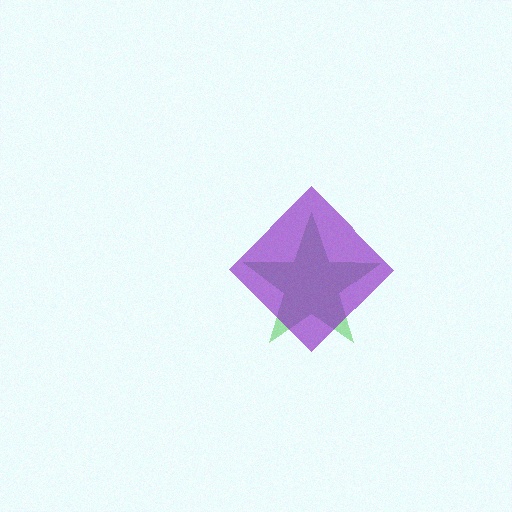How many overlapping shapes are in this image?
There are 2 overlapping shapes in the image.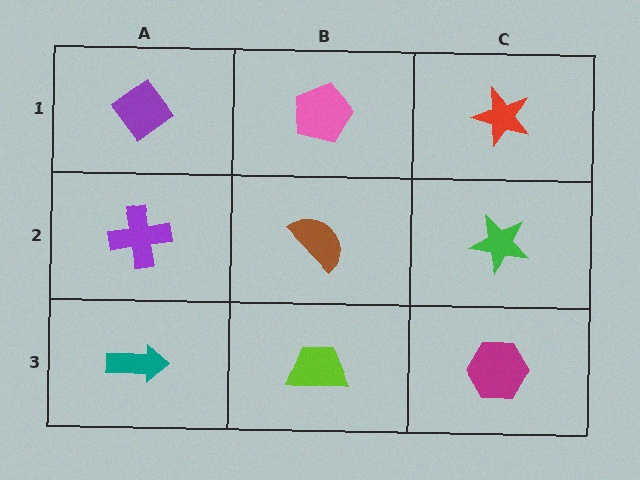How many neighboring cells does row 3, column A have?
2.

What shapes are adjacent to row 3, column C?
A green star (row 2, column C), a lime trapezoid (row 3, column B).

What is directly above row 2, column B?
A pink pentagon.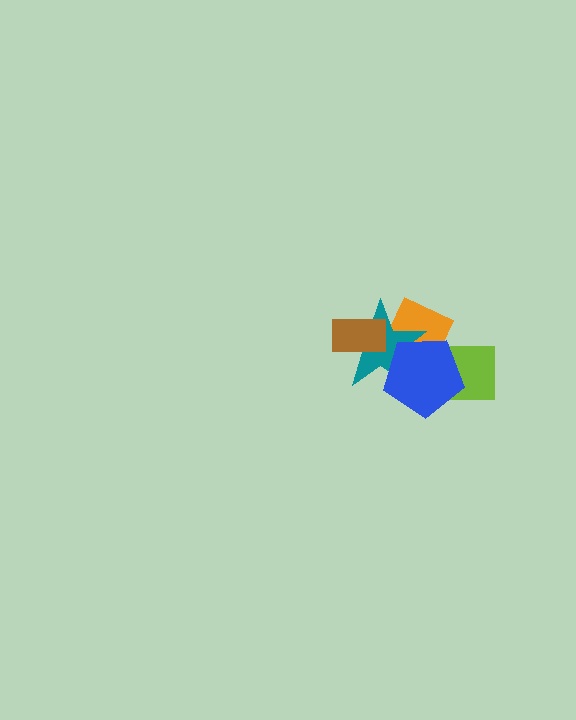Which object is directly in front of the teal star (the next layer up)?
The brown rectangle is directly in front of the teal star.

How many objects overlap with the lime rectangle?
3 objects overlap with the lime rectangle.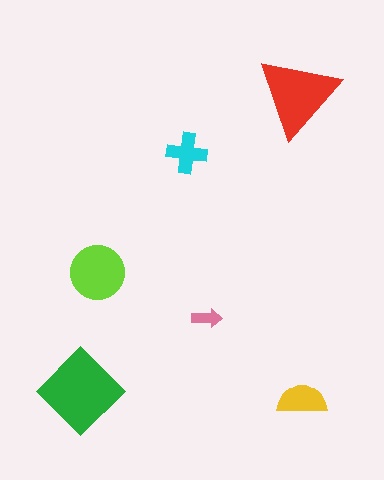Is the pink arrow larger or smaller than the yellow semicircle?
Smaller.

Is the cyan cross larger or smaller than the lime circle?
Smaller.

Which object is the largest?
The green diamond.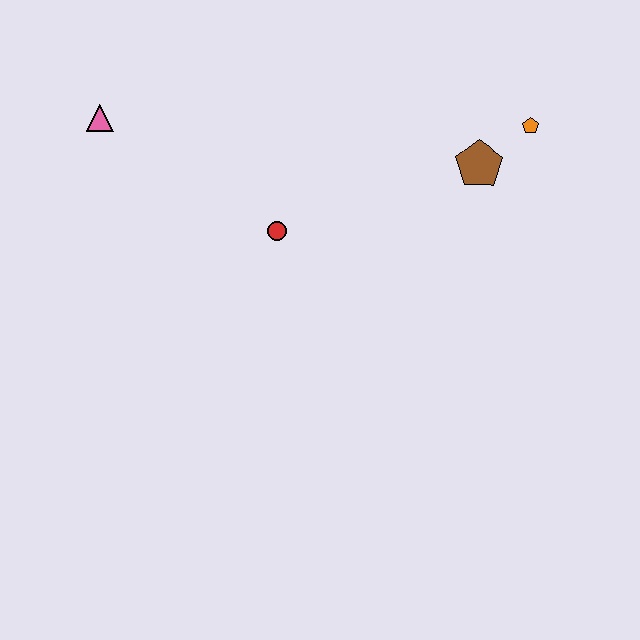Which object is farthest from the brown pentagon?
The pink triangle is farthest from the brown pentagon.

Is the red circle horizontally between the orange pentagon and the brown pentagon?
No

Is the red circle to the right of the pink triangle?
Yes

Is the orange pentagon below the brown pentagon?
No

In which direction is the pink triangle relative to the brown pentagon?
The pink triangle is to the left of the brown pentagon.